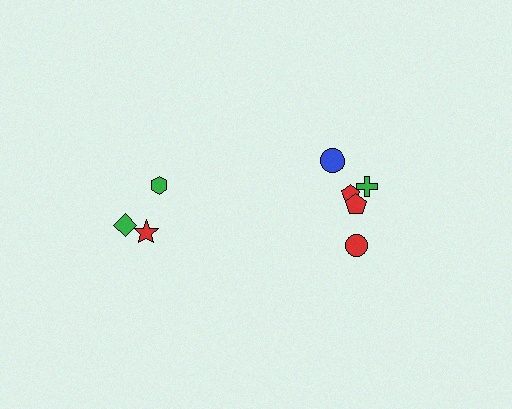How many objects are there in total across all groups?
There are 8 objects.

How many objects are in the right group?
There are 5 objects.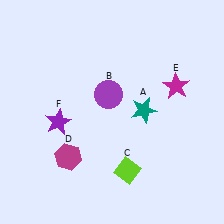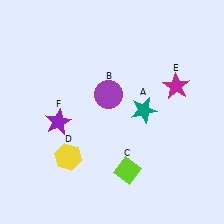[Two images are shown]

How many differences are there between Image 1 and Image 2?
There is 1 difference between the two images.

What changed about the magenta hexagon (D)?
In Image 1, D is magenta. In Image 2, it changed to yellow.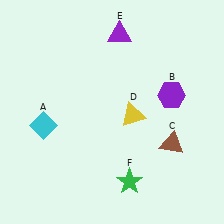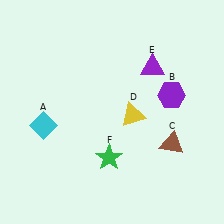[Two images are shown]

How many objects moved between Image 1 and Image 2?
2 objects moved between the two images.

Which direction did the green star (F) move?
The green star (F) moved up.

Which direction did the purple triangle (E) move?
The purple triangle (E) moved down.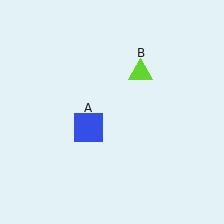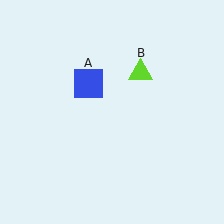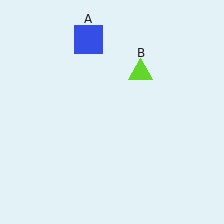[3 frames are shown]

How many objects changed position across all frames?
1 object changed position: blue square (object A).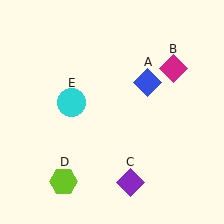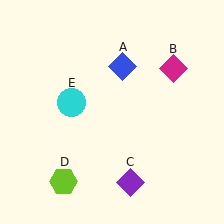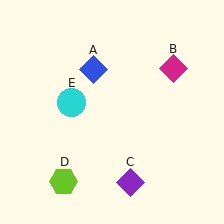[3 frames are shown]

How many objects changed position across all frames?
1 object changed position: blue diamond (object A).